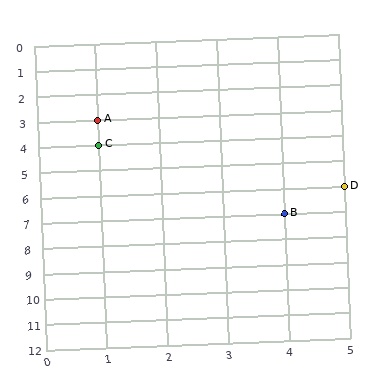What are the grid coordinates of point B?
Point B is at grid coordinates (4, 7).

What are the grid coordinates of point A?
Point A is at grid coordinates (1, 3).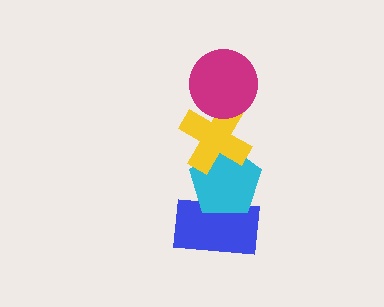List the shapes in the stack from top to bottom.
From top to bottom: the magenta circle, the yellow cross, the cyan pentagon, the blue rectangle.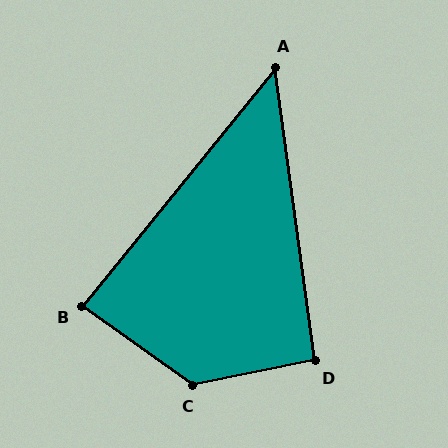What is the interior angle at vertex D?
Approximately 94 degrees (approximately right).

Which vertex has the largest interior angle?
C, at approximately 133 degrees.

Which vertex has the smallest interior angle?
A, at approximately 47 degrees.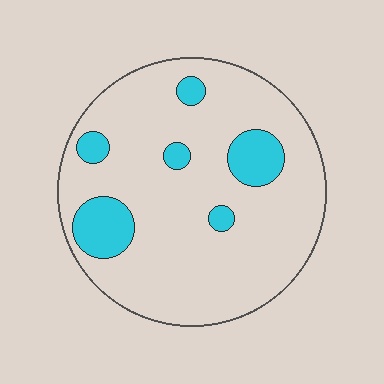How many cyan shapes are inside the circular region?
6.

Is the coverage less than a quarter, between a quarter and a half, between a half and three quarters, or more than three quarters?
Less than a quarter.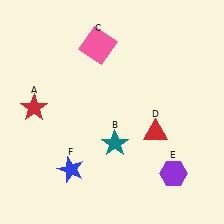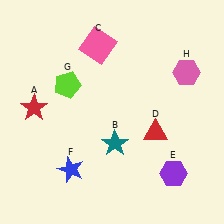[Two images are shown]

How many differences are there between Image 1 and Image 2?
There are 2 differences between the two images.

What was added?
A lime pentagon (G), a pink hexagon (H) were added in Image 2.